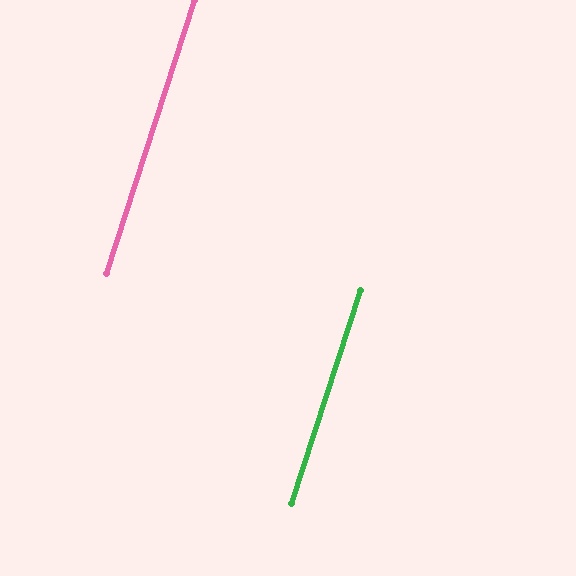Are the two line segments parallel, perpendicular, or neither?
Parallel — their directions differ by only 0.1°.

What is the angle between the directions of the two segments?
Approximately 0 degrees.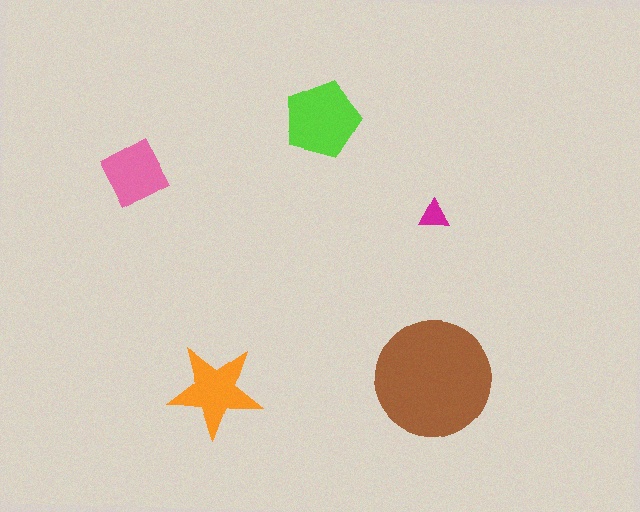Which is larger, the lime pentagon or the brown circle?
The brown circle.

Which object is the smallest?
The magenta triangle.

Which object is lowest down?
The orange star is bottommost.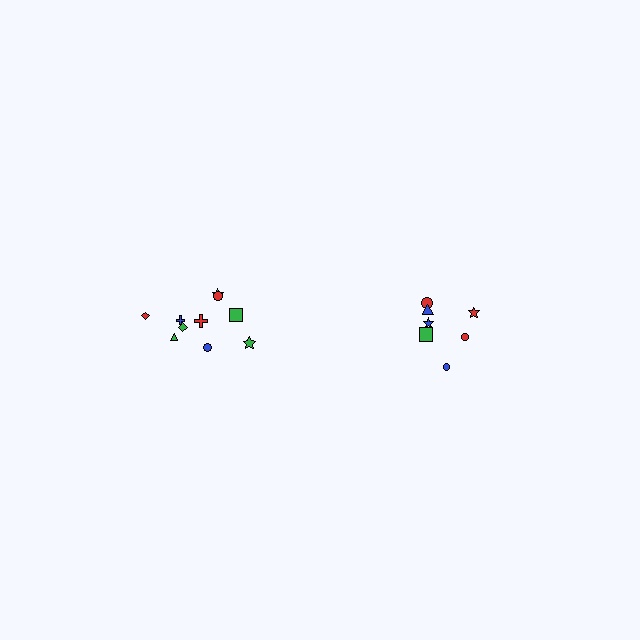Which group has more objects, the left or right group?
The left group.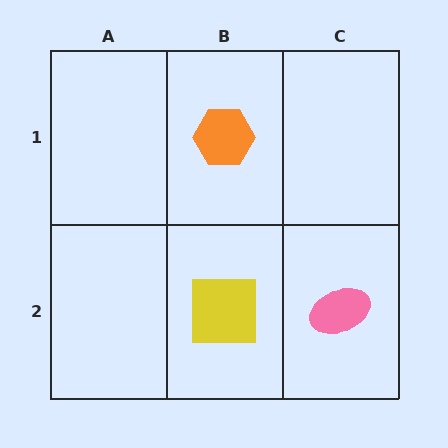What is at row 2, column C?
A pink ellipse.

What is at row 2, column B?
A yellow square.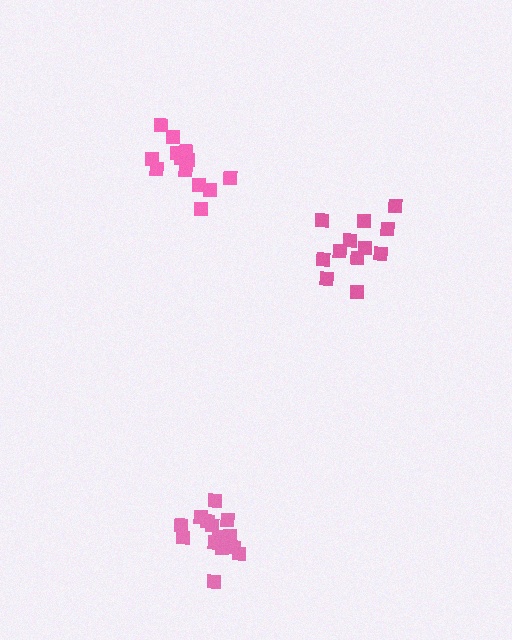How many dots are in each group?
Group 1: 14 dots, Group 2: 12 dots, Group 3: 13 dots (39 total).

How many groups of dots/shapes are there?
There are 3 groups.